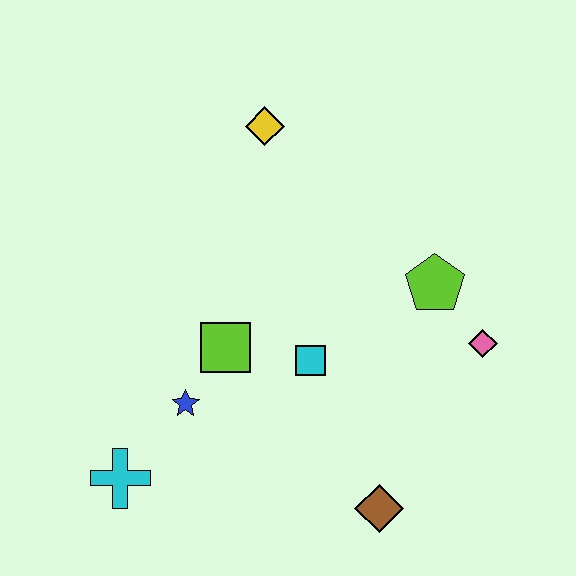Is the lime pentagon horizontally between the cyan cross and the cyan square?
No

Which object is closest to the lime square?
The blue star is closest to the lime square.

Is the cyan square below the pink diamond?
Yes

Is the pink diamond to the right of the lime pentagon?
Yes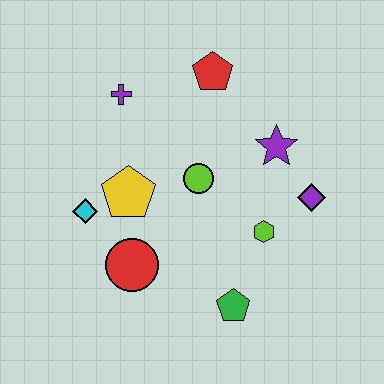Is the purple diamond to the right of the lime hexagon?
Yes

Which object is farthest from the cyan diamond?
The purple diamond is farthest from the cyan diamond.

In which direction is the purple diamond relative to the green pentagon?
The purple diamond is above the green pentagon.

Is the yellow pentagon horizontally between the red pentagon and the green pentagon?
No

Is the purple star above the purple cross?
No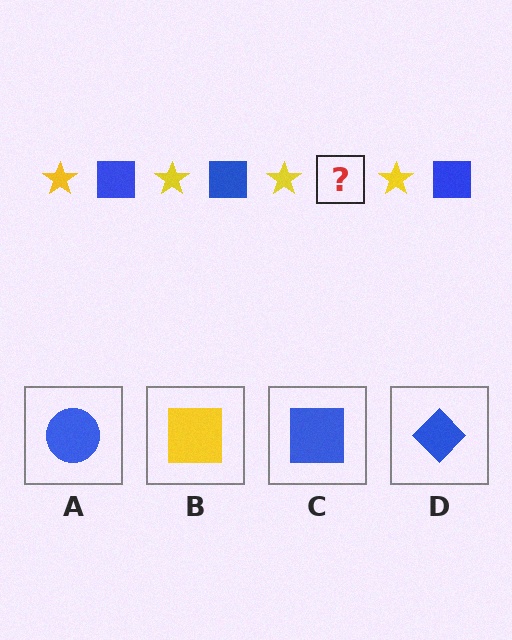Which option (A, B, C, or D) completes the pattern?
C.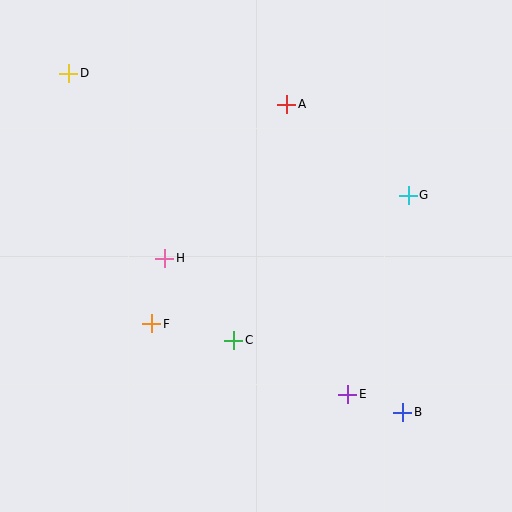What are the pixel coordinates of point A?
Point A is at (287, 104).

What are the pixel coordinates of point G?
Point G is at (408, 195).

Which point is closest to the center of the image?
Point C at (234, 340) is closest to the center.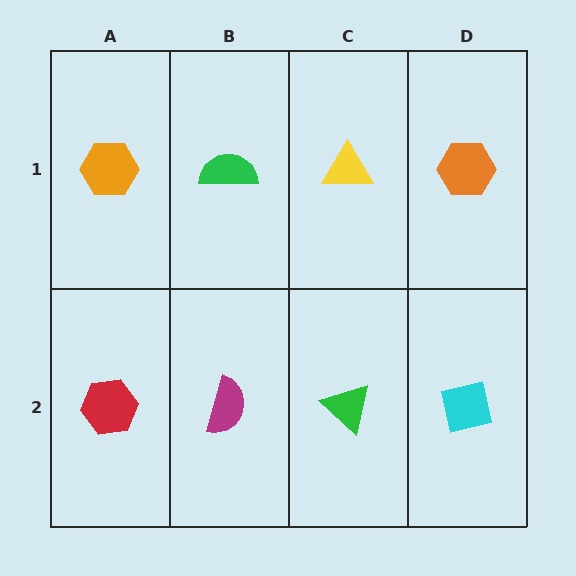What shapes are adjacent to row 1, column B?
A magenta semicircle (row 2, column B), an orange hexagon (row 1, column A), a yellow triangle (row 1, column C).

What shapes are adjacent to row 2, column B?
A green semicircle (row 1, column B), a red hexagon (row 2, column A), a green triangle (row 2, column C).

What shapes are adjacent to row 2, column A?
An orange hexagon (row 1, column A), a magenta semicircle (row 2, column B).